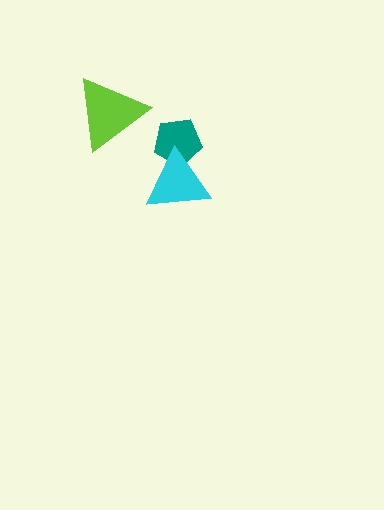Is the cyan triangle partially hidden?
No, no other shape covers it.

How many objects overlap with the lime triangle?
0 objects overlap with the lime triangle.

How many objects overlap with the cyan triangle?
1 object overlaps with the cyan triangle.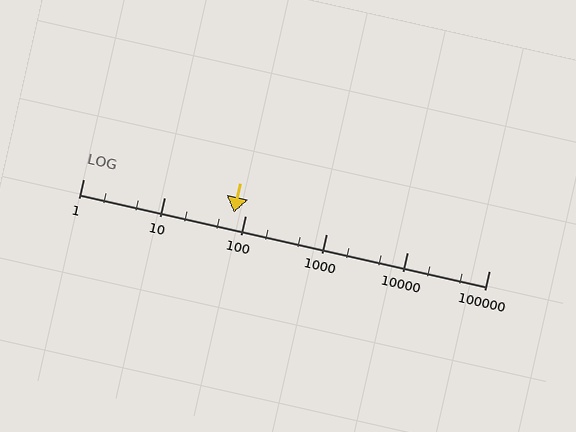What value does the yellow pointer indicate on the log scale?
The pointer indicates approximately 71.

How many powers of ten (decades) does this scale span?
The scale spans 5 decades, from 1 to 100000.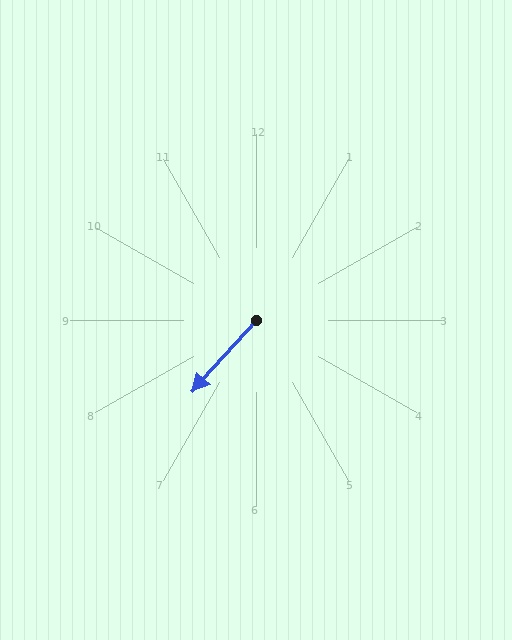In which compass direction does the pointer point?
Southwest.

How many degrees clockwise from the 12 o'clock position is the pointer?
Approximately 222 degrees.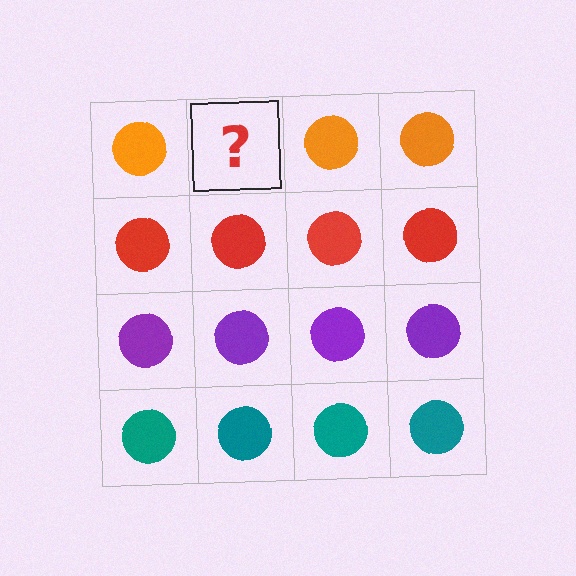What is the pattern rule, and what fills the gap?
The rule is that each row has a consistent color. The gap should be filled with an orange circle.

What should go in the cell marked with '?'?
The missing cell should contain an orange circle.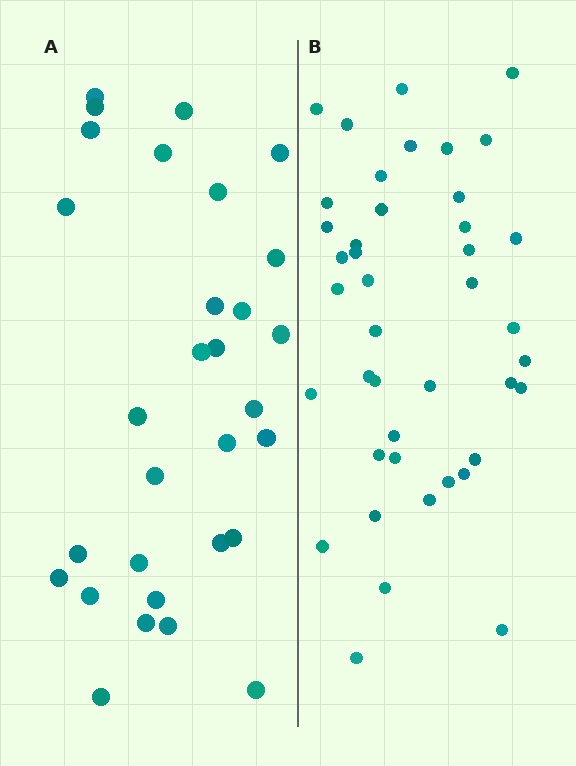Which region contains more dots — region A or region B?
Region B (the right region) has more dots.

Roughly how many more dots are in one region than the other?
Region B has roughly 12 or so more dots than region A.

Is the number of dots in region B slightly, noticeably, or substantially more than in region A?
Region B has noticeably more, but not dramatically so. The ratio is roughly 1.4 to 1.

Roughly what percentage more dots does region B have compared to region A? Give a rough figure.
About 40% more.